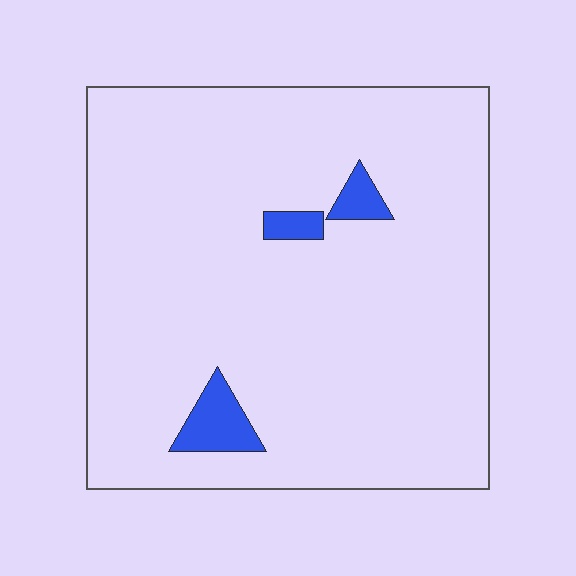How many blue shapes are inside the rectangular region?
3.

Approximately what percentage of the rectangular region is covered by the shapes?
Approximately 5%.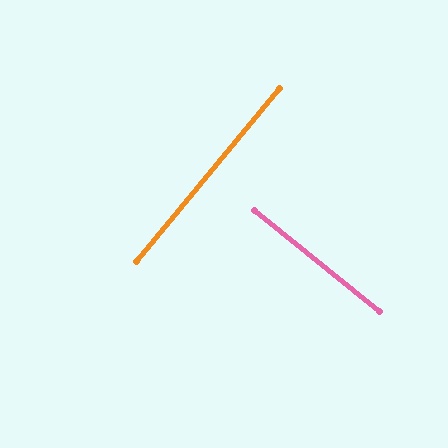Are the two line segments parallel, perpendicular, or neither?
Perpendicular — they meet at approximately 89°.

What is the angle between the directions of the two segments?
Approximately 89 degrees.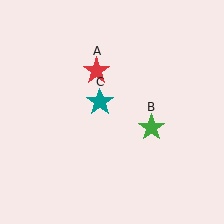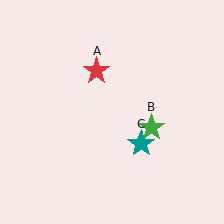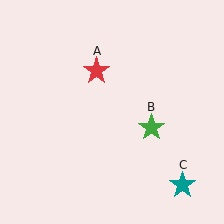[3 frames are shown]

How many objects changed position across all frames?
1 object changed position: teal star (object C).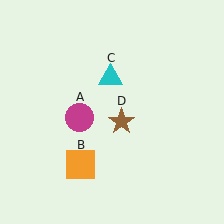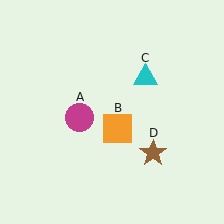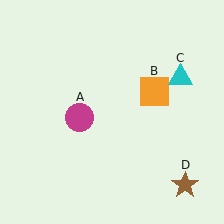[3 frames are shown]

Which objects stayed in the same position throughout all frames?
Magenta circle (object A) remained stationary.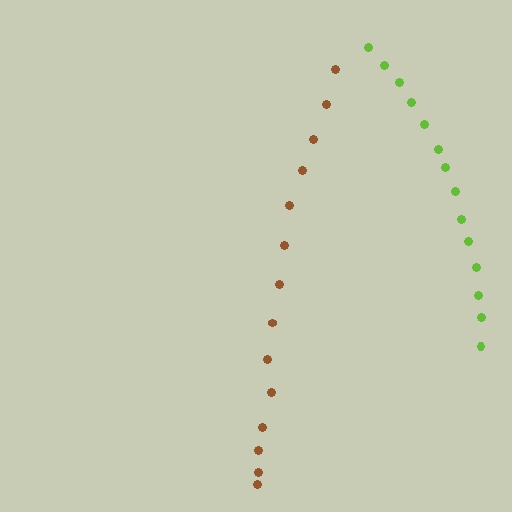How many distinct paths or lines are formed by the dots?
There are 2 distinct paths.